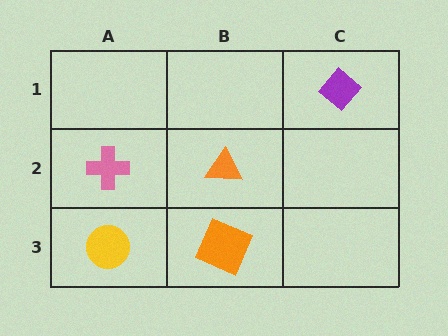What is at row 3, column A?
A yellow circle.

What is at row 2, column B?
An orange triangle.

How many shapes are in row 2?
2 shapes.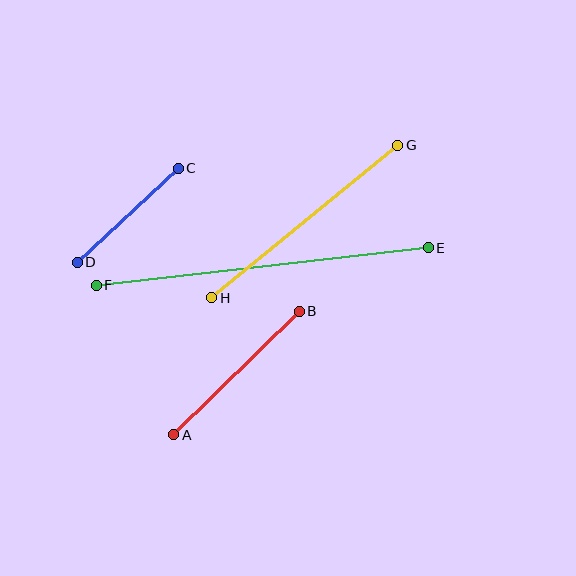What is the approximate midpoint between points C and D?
The midpoint is at approximately (128, 215) pixels.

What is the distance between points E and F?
The distance is approximately 334 pixels.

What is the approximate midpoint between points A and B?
The midpoint is at approximately (236, 373) pixels.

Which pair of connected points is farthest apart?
Points E and F are farthest apart.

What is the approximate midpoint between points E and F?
The midpoint is at approximately (262, 267) pixels.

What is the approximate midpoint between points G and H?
The midpoint is at approximately (305, 221) pixels.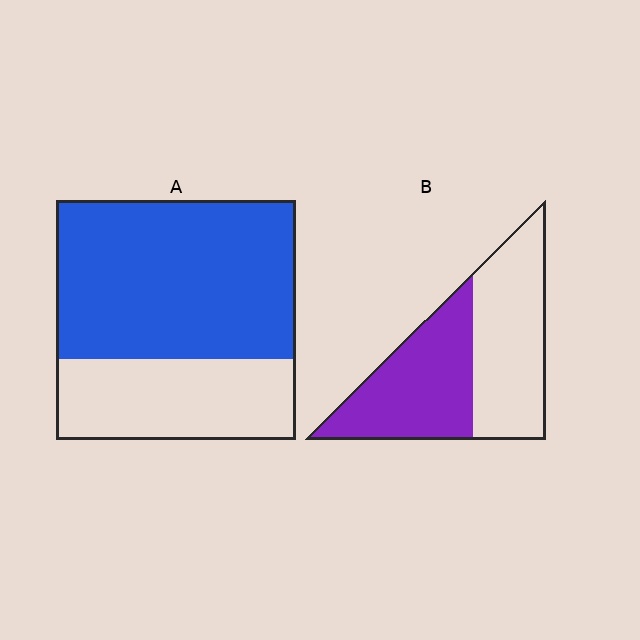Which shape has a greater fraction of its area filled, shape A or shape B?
Shape A.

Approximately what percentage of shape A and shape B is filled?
A is approximately 65% and B is approximately 50%.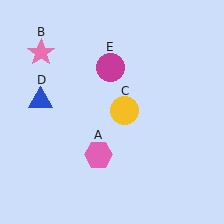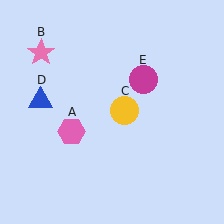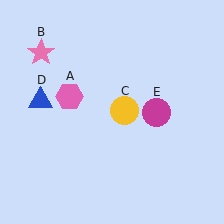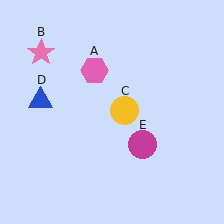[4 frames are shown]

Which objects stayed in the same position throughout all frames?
Pink star (object B) and yellow circle (object C) and blue triangle (object D) remained stationary.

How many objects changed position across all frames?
2 objects changed position: pink hexagon (object A), magenta circle (object E).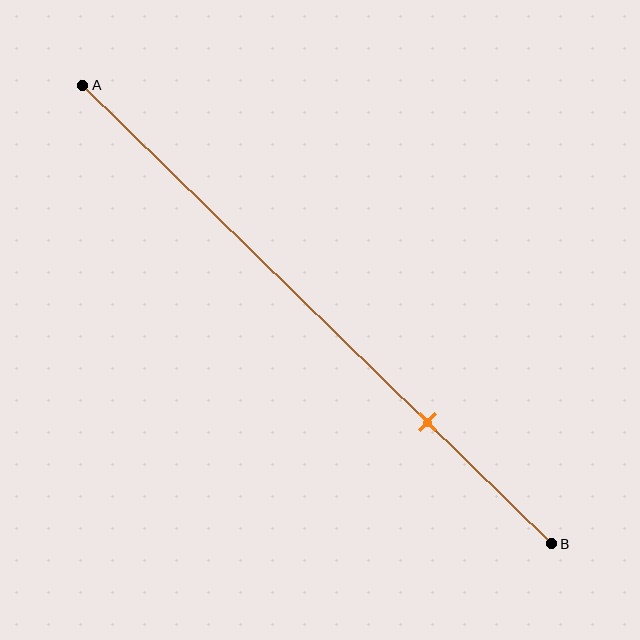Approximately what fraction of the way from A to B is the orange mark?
The orange mark is approximately 75% of the way from A to B.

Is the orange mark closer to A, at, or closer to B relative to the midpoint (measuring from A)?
The orange mark is closer to point B than the midpoint of segment AB.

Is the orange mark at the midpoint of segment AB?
No, the mark is at about 75% from A, not at the 50% midpoint.